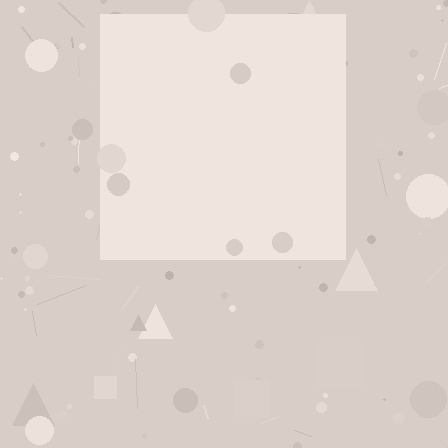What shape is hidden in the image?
A square is hidden in the image.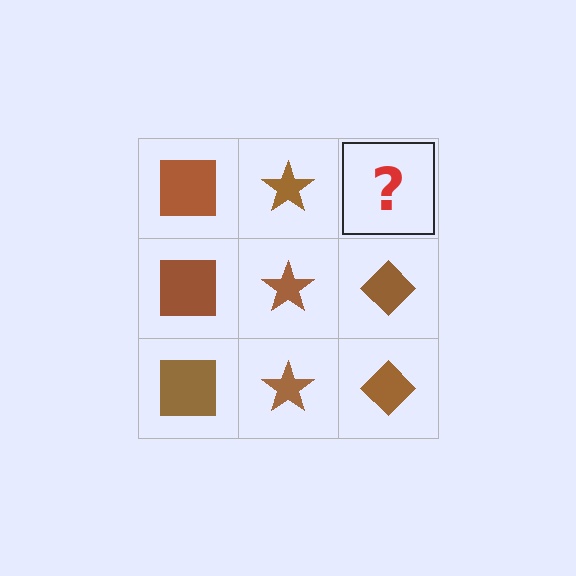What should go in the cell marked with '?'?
The missing cell should contain a brown diamond.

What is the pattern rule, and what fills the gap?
The rule is that each column has a consistent shape. The gap should be filled with a brown diamond.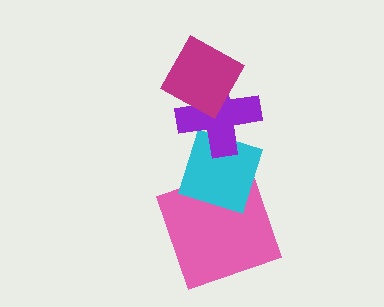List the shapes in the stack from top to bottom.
From top to bottom: the magenta diamond, the purple cross, the cyan diamond, the pink square.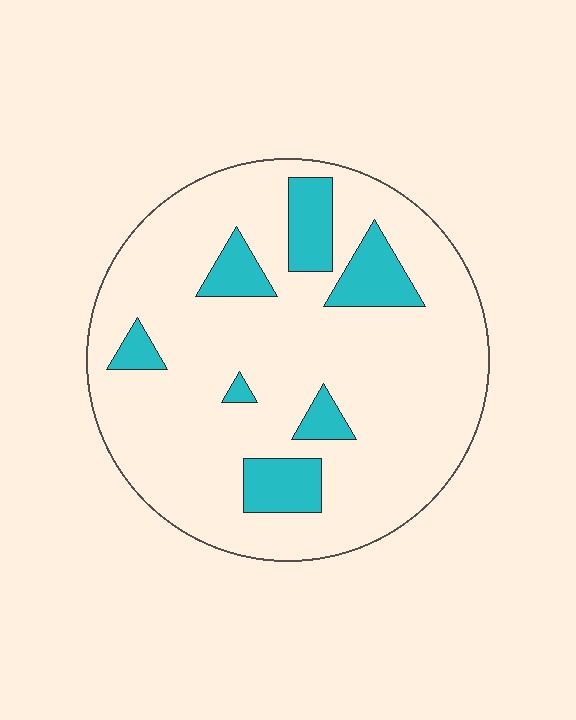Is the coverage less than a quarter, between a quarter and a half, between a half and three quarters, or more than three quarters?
Less than a quarter.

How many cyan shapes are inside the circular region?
7.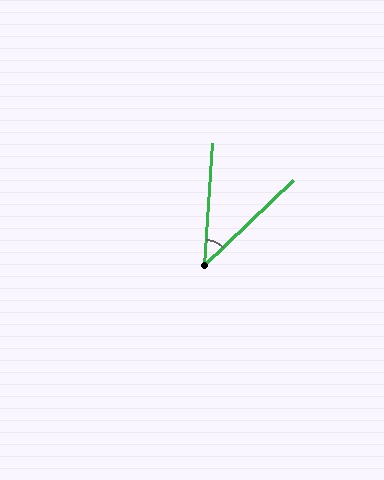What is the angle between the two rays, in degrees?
Approximately 42 degrees.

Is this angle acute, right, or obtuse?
It is acute.